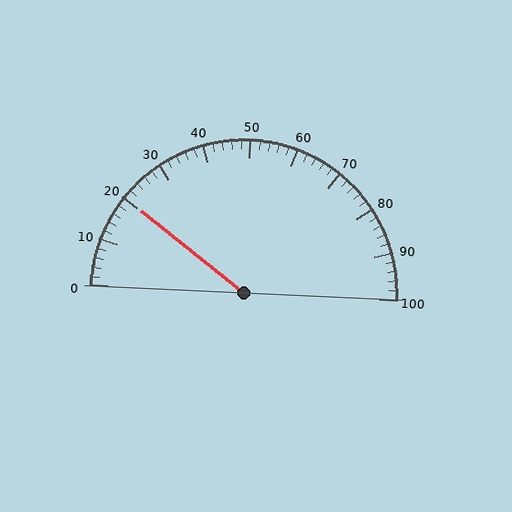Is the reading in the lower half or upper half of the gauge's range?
The reading is in the lower half of the range (0 to 100).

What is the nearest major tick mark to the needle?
The nearest major tick mark is 20.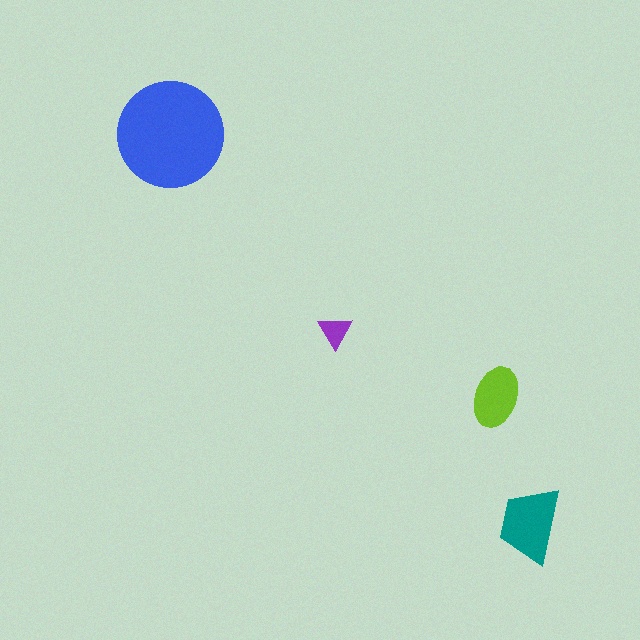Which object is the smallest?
The purple triangle.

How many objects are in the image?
There are 4 objects in the image.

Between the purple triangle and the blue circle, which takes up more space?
The blue circle.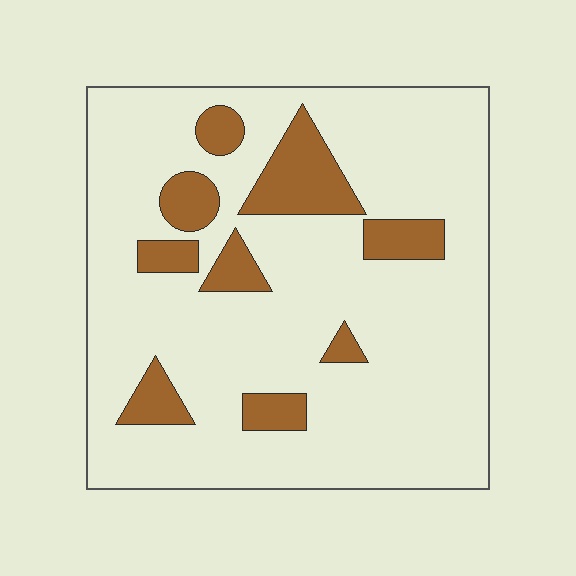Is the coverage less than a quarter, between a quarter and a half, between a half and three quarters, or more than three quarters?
Less than a quarter.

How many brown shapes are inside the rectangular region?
9.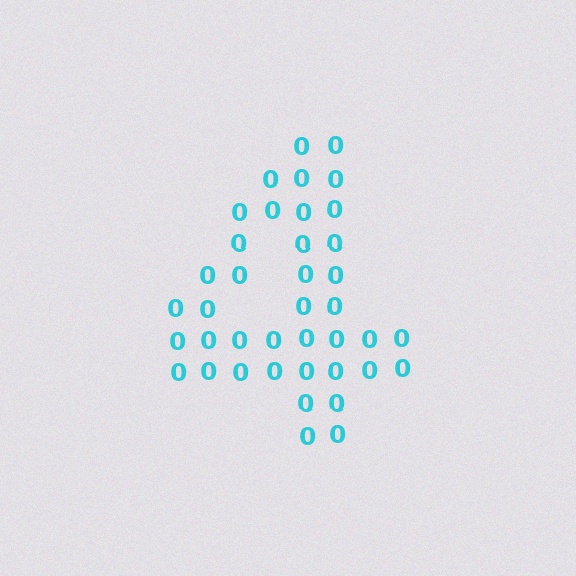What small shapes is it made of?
It is made of small digit 0's.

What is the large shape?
The large shape is the digit 4.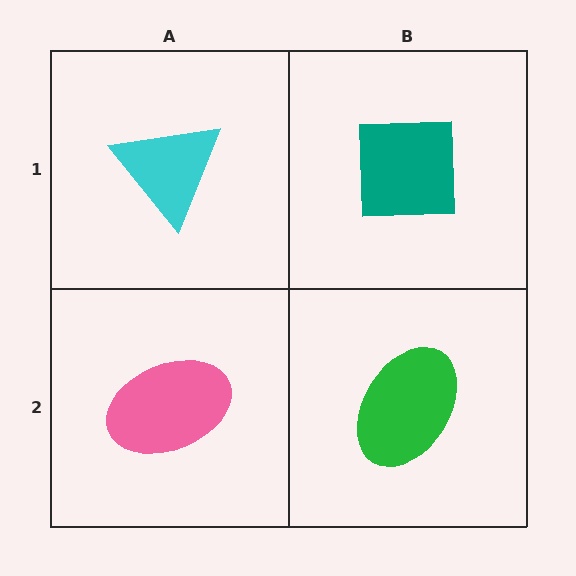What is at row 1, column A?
A cyan triangle.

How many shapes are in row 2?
2 shapes.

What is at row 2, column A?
A pink ellipse.